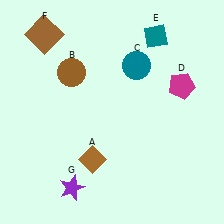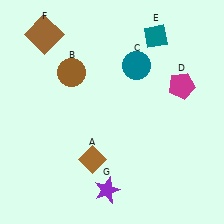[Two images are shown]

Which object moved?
The purple star (G) moved right.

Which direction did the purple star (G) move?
The purple star (G) moved right.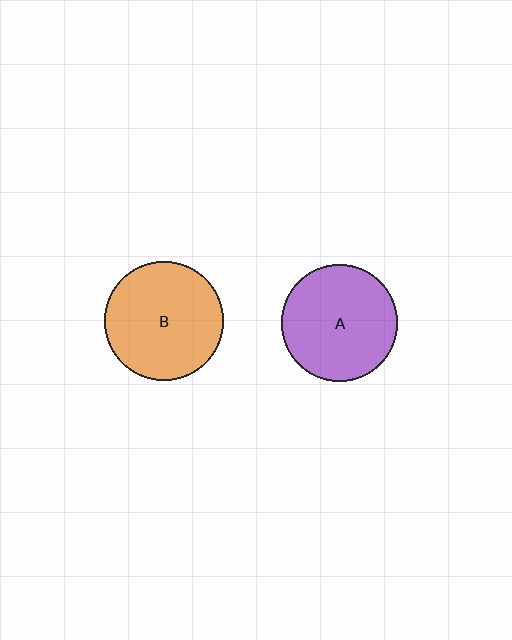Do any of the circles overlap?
No, none of the circles overlap.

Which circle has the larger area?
Circle B (orange).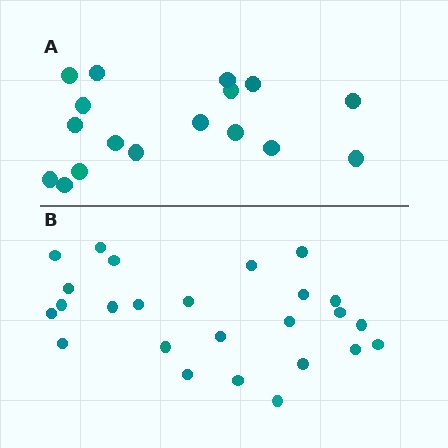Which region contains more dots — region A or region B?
Region B (the bottom region) has more dots.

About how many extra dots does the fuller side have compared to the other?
Region B has roughly 8 or so more dots than region A.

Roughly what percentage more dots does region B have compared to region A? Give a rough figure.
About 45% more.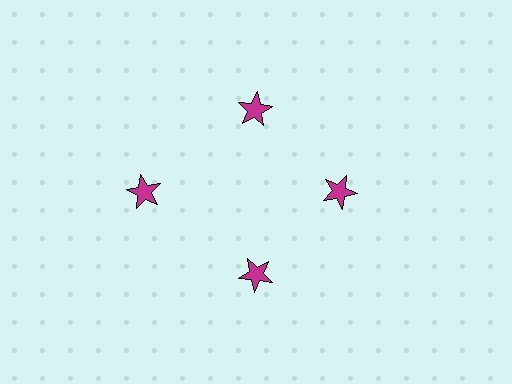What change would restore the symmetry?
The symmetry would be restored by moving it inward, back onto the ring so that all 4 stars sit at equal angles and equal distance from the center.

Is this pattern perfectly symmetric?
No. The 4 magenta stars are arranged in a ring, but one element near the 9 o'clock position is pushed outward from the center, breaking the 4-fold rotational symmetry.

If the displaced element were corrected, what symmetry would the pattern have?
It would have 4-fold rotational symmetry — the pattern would map onto itself every 90 degrees.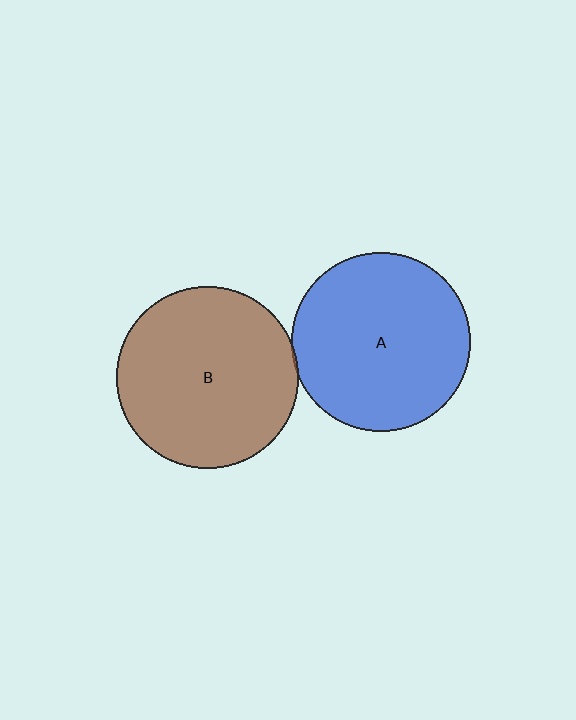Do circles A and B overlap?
Yes.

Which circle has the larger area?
Circle B (brown).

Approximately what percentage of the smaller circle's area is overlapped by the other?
Approximately 5%.